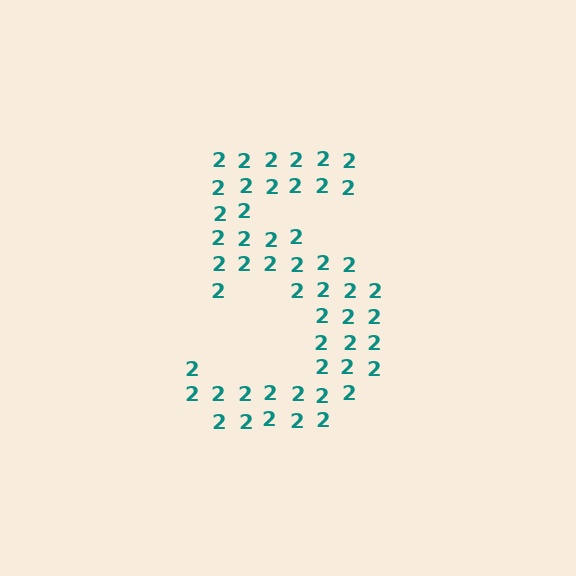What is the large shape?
The large shape is the digit 5.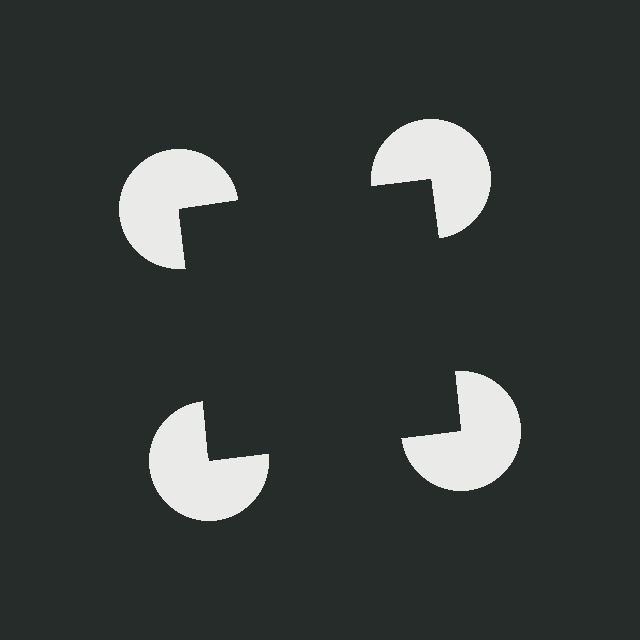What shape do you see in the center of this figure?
An illusory square — its edges are inferred from the aligned wedge cuts in the pac-man discs, not physically drawn.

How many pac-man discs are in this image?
There are 4 — one at each vertex of the illusory square.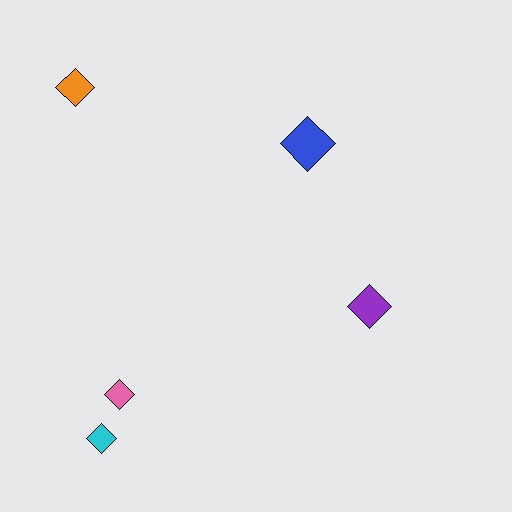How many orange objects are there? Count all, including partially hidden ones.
There is 1 orange object.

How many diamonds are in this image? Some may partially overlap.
There are 5 diamonds.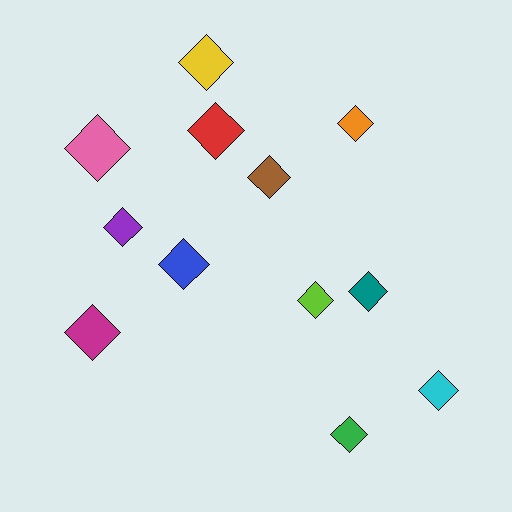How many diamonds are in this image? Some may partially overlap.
There are 12 diamonds.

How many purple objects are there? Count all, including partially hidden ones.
There is 1 purple object.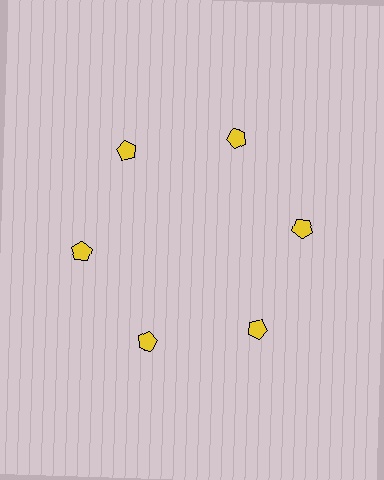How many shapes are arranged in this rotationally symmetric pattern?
There are 6 shapes, arranged in 6 groups of 1.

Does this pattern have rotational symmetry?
Yes, this pattern has 6-fold rotational symmetry. It looks the same after rotating 60 degrees around the center.